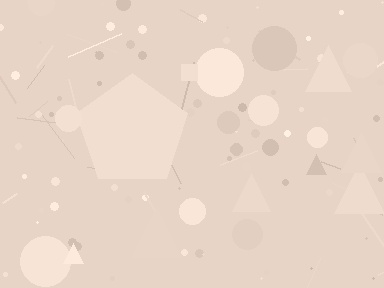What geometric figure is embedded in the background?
A pentagon is embedded in the background.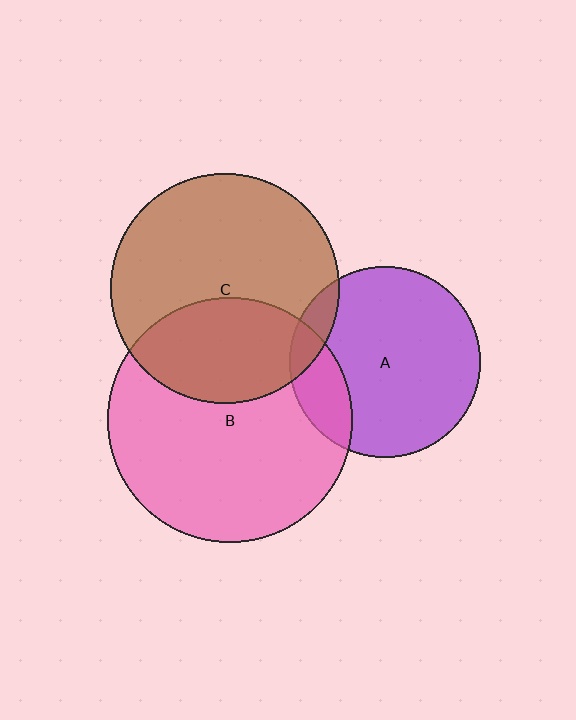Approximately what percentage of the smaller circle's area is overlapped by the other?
Approximately 20%.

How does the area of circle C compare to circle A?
Approximately 1.4 times.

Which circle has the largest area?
Circle B (pink).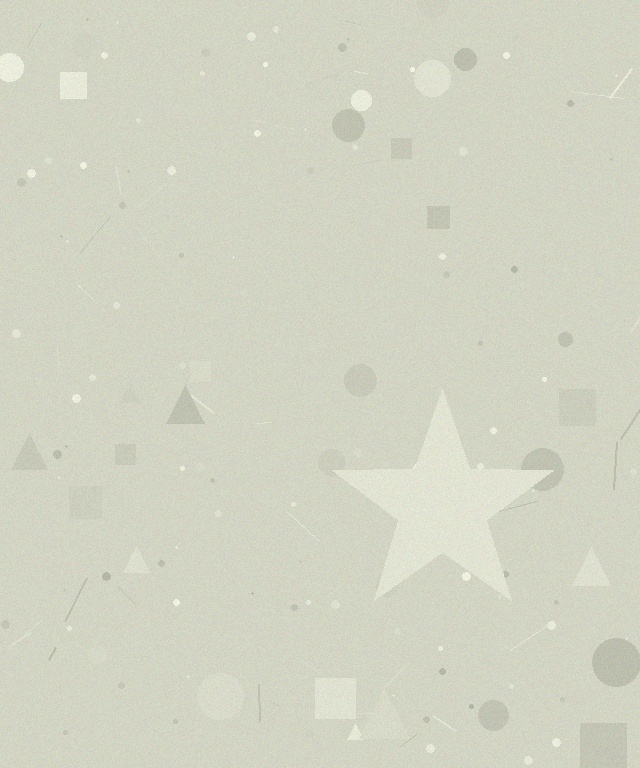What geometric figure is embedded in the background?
A star is embedded in the background.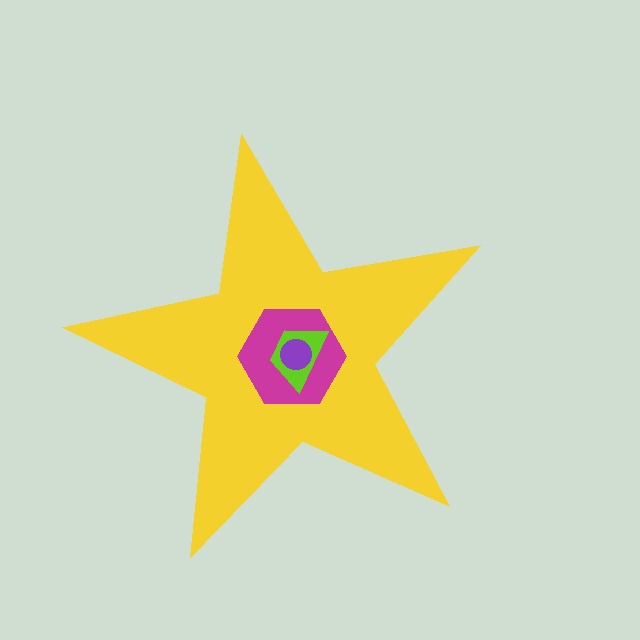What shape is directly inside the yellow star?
The magenta hexagon.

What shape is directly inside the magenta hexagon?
The lime trapezoid.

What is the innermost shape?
The purple circle.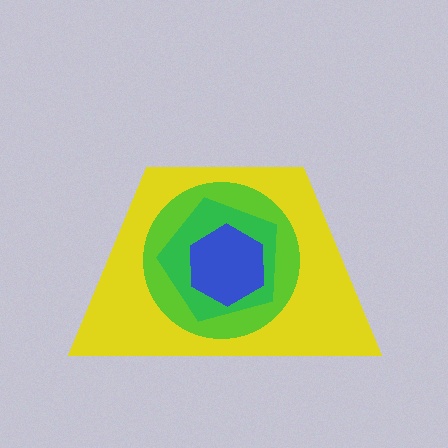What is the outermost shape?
The yellow trapezoid.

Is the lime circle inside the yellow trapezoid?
Yes.